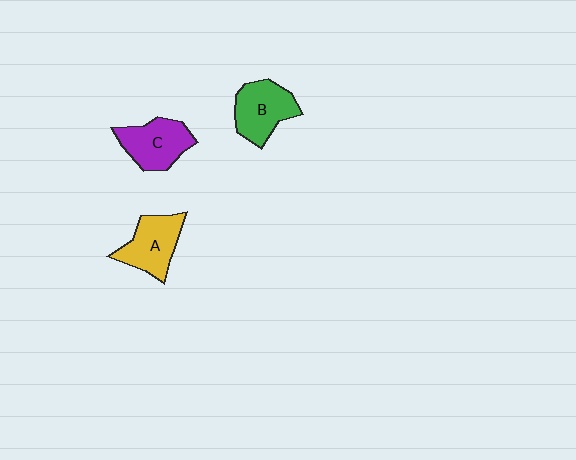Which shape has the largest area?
Shape B (green).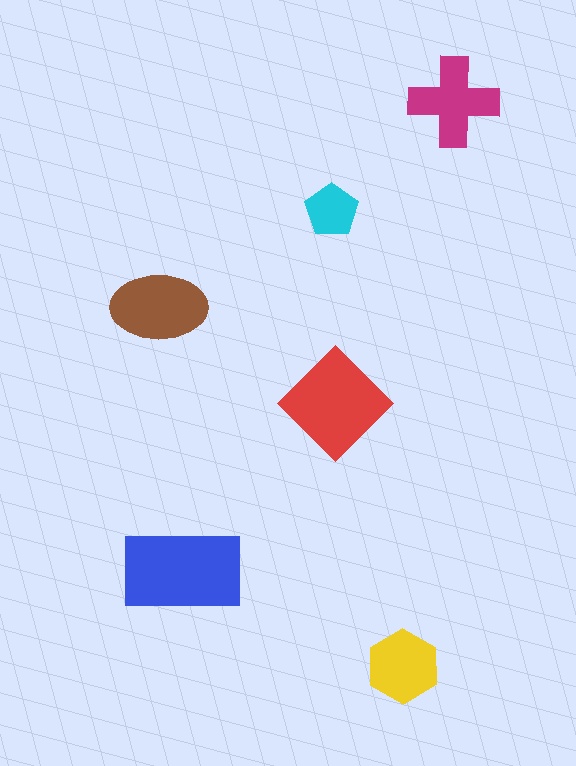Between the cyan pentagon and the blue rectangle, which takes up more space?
The blue rectangle.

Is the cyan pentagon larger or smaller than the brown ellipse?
Smaller.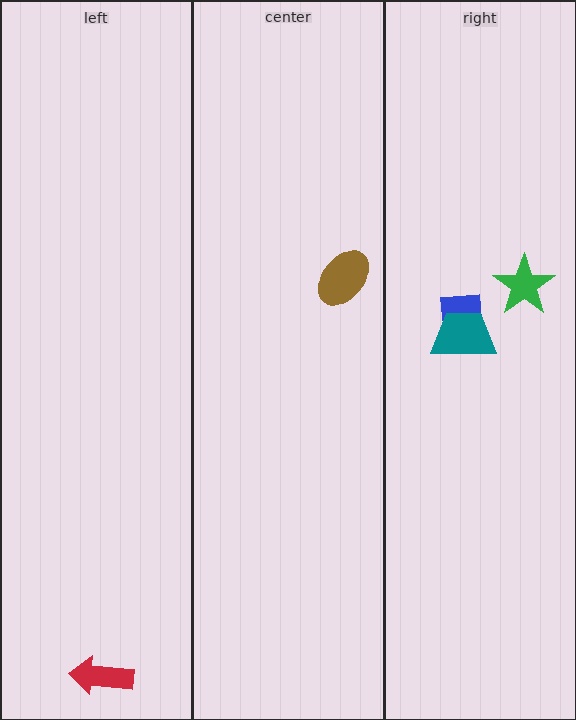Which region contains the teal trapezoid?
The right region.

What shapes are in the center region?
The brown ellipse.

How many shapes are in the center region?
1.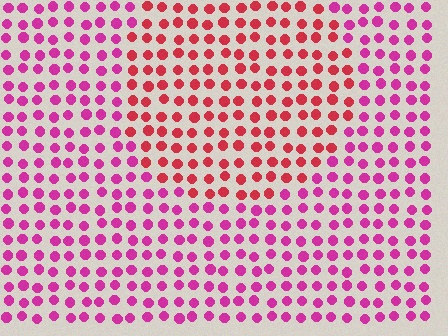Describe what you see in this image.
The image is filled with small magenta elements in a uniform arrangement. A circle-shaped region is visible where the elements are tinted to a slightly different hue, forming a subtle color boundary.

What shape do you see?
I see a circle.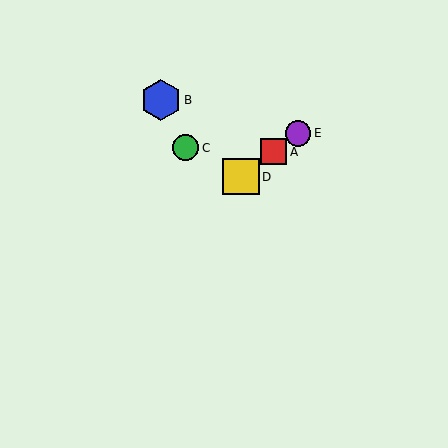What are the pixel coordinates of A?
Object A is at (274, 152).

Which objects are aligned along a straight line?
Objects A, D, E are aligned along a straight line.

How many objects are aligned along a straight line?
3 objects (A, D, E) are aligned along a straight line.